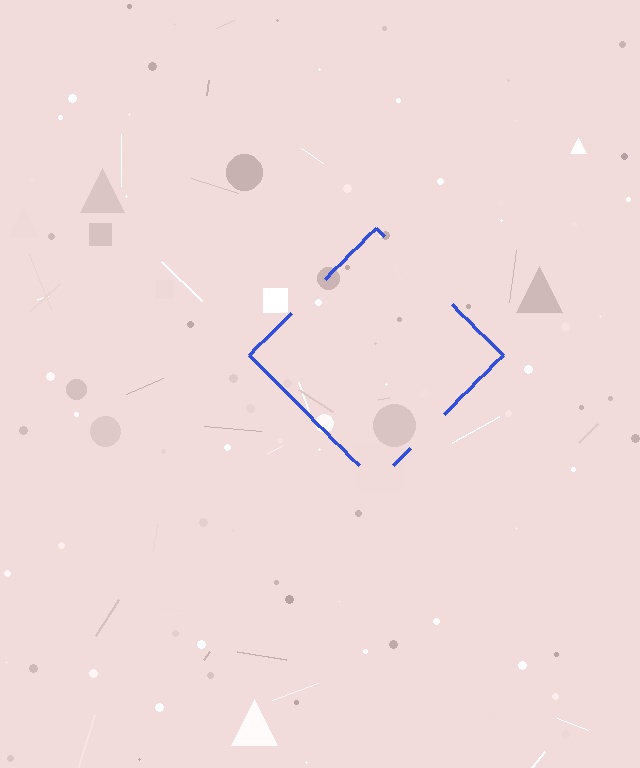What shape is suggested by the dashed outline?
The dashed outline suggests a diamond.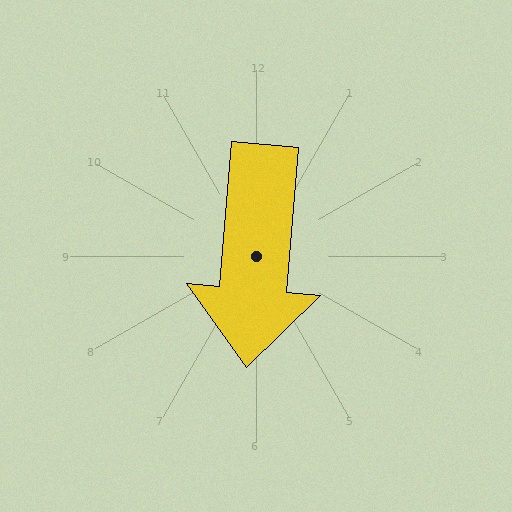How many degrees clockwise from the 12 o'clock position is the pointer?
Approximately 185 degrees.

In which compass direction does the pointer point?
South.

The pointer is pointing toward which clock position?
Roughly 6 o'clock.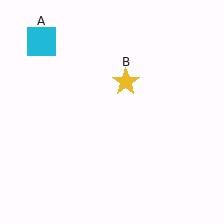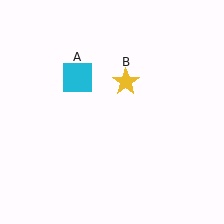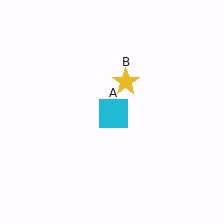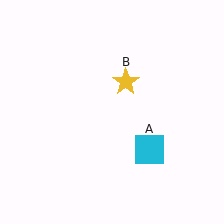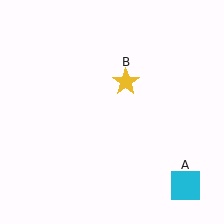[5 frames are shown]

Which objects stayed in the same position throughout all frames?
Yellow star (object B) remained stationary.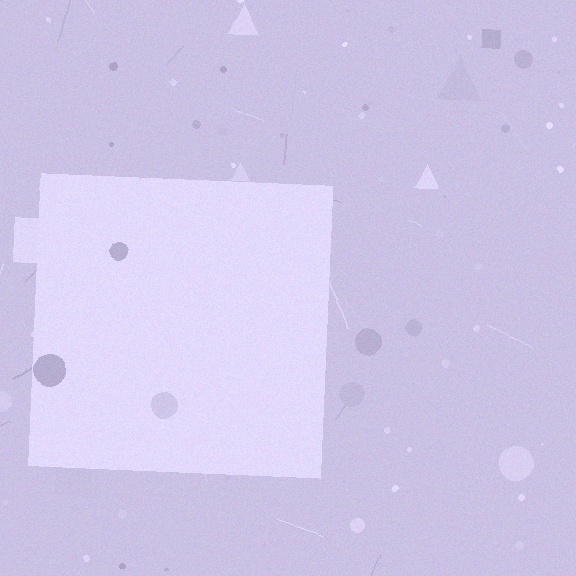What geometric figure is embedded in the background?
A square is embedded in the background.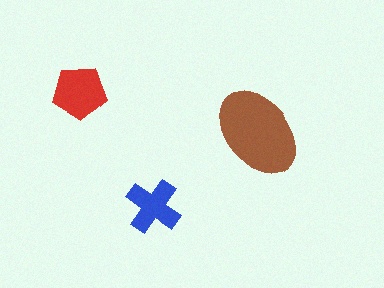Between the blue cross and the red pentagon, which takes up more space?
The red pentagon.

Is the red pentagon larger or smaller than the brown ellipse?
Smaller.